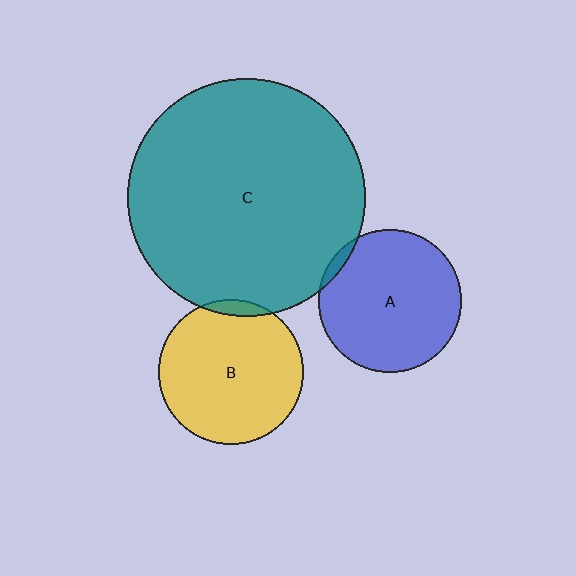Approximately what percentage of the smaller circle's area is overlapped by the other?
Approximately 5%.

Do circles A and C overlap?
Yes.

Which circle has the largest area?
Circle C (teal).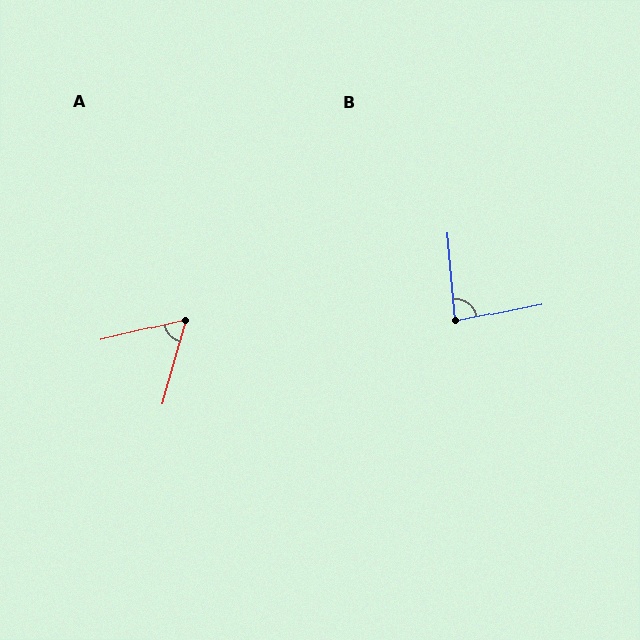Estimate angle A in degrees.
Approximately 61 degrees.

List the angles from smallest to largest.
A (61°), B (84°).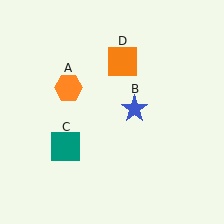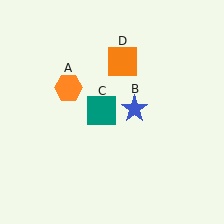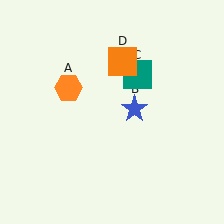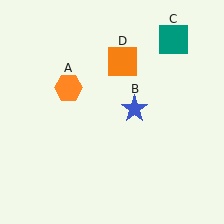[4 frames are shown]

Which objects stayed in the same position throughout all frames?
Orange hexagon (object A) and blue star (object B) and orange square (object D) remained stationary.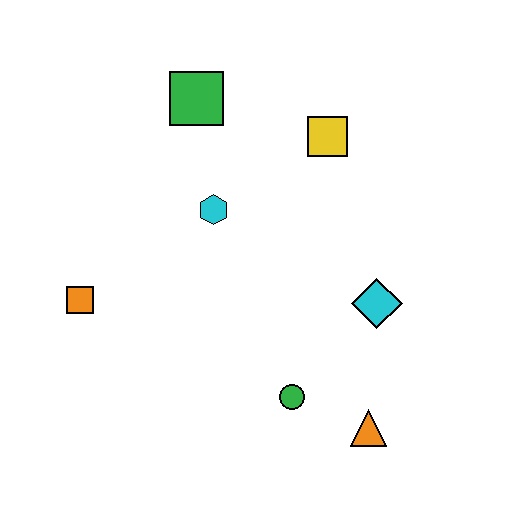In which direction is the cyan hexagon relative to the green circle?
The cyan hexagon is above the green circle.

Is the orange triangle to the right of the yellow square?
Yes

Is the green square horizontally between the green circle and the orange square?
Yes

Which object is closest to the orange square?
The cyan hexagon is closest to the orange square.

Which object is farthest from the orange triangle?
The green square is farthest from the orange triangle.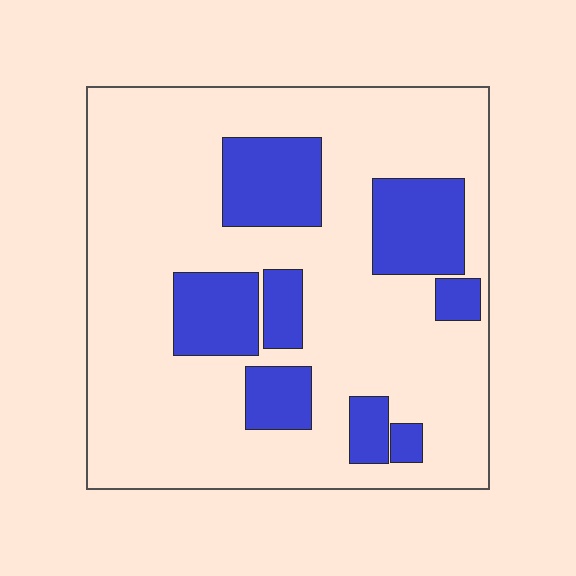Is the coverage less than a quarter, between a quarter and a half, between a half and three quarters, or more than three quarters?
Less than a quarter.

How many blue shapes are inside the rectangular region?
8.